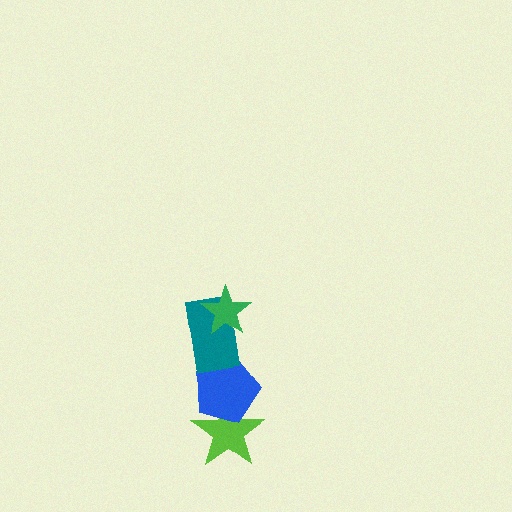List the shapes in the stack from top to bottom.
From top to bottom: the green star, the teal rectangle, the blue pentagon, the lime star.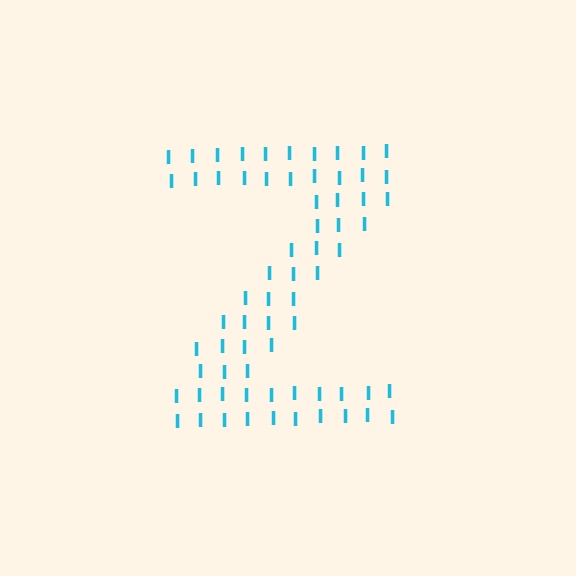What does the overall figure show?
The overall figure shows the letter Z.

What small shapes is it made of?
It is made of small letter I's.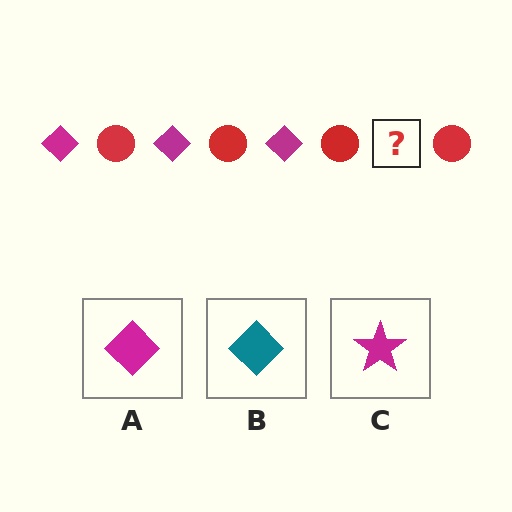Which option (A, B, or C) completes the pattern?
A.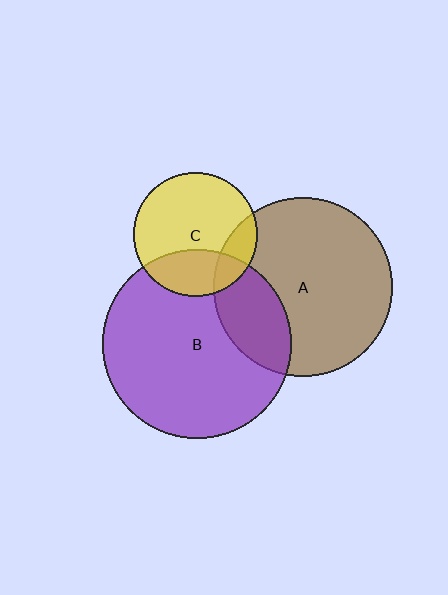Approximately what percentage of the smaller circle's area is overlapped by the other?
Approximately 15%.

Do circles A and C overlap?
Yes.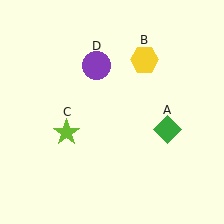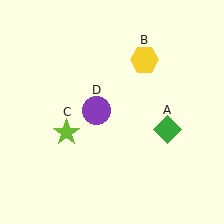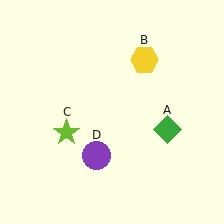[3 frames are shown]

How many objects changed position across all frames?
1 object changed position: purple circle (object D).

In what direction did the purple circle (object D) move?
The purple circle (object D) moved down.